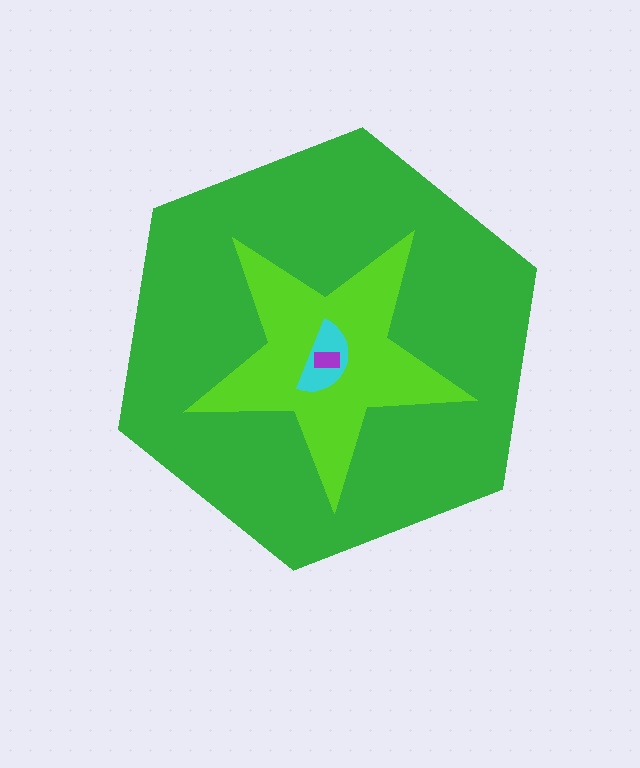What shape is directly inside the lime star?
The cyan semicircle.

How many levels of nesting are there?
4.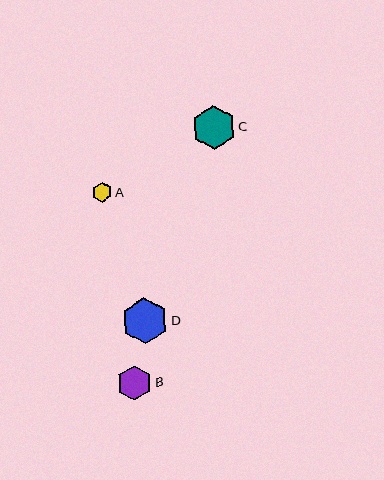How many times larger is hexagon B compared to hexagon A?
Hexagon B is approximately 1.8 times the size of hexagon A.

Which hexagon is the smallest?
Hexagon A is the smallest with a size of approximately 19 pixels.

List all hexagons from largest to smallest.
From largest to smallest: D, C, B, A.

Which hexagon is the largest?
Hexagon D is the largest with a size of approximately 46 pixels.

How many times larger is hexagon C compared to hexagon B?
Hexagon C is approximately 1.3 times the size of hexagon B.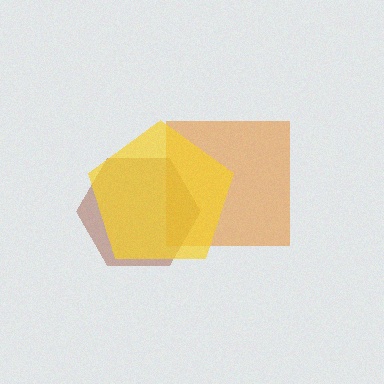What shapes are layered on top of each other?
The layered shapes are: an orange square, a brown hexagon, a yellow pentagon.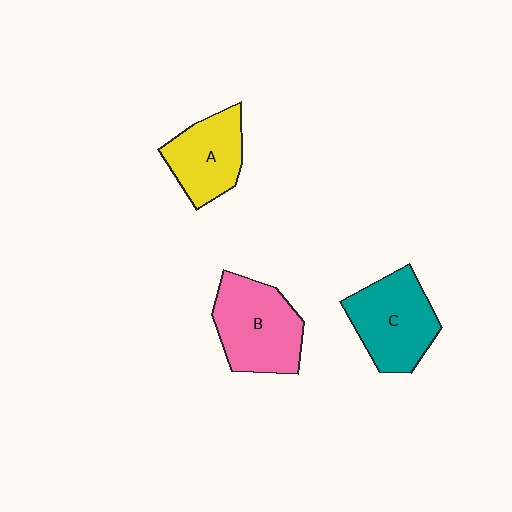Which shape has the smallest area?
Shape A (yellow).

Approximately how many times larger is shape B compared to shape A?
Approximately 1.3 times.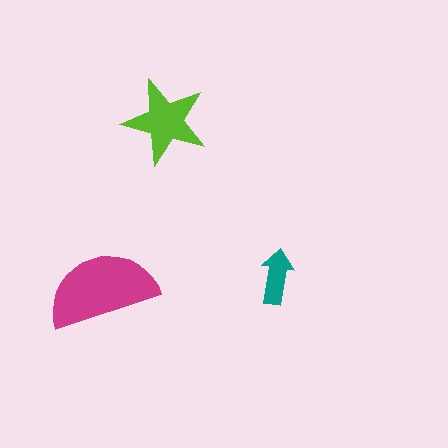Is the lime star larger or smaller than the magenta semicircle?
Smaller.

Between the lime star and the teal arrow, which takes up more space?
The lime star.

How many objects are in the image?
There are 3 objects in the image.